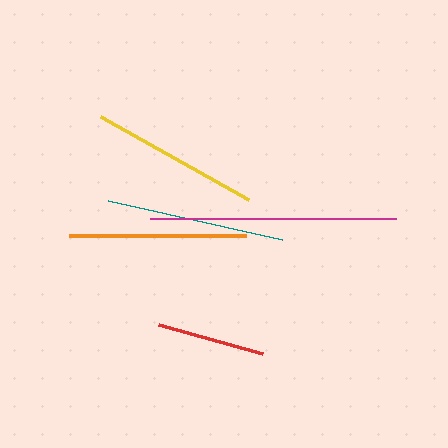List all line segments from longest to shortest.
From longest to shortest: magenta, teal, orange, yellow, red.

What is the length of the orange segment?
The orange segment is approximately 177 pixels long.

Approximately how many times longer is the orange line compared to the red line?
The orange line is approximately 1.6 times the length of the red line.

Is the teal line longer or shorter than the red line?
The teal line is longer than the red line.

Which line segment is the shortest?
The red line is the shortest at approximately 108 pixels.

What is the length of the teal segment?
The teal segment is approximately 178 pixels long.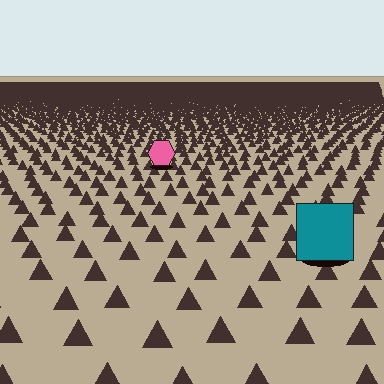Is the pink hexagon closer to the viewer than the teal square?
No. The teal square is closer — you can tell from the texture gradient: the ground texture is coarser near it.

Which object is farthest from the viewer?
The pink hexagon is farthest from the viewer. It appears smaller and the ground texture around it is denser.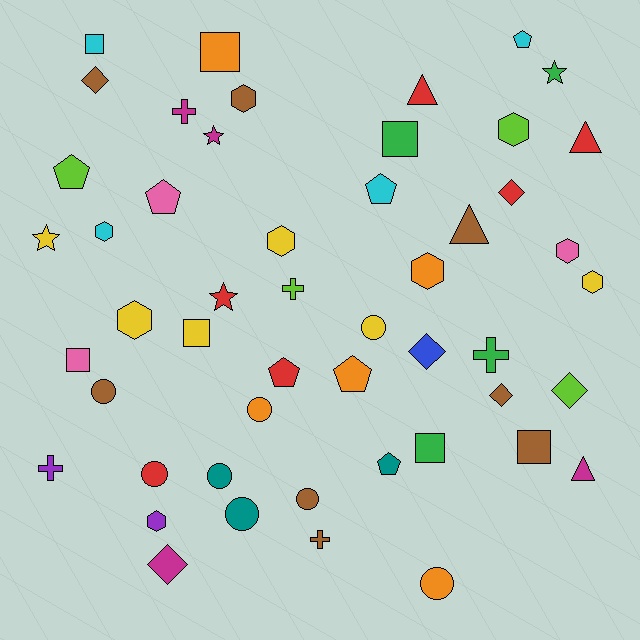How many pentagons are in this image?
There are 7 pentagons.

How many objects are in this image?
There are 50 objects.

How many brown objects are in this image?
There are 8 brown objects.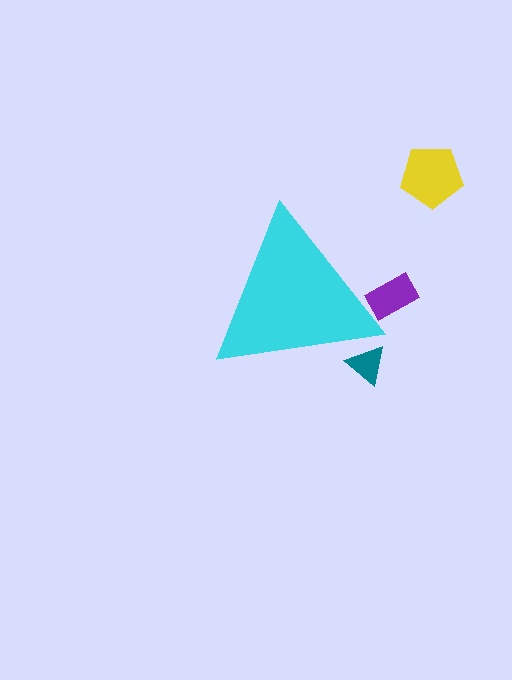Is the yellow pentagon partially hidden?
No, the yellow pentagon is fully visible.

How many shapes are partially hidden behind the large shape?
2 shapes are partially hidden.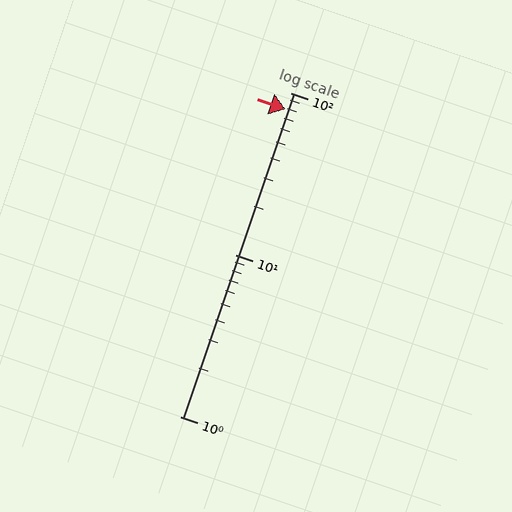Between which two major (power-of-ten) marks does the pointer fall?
The pointer is between 10 and 100.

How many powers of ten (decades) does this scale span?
The scale spans 2 decades, from 1 to 100.